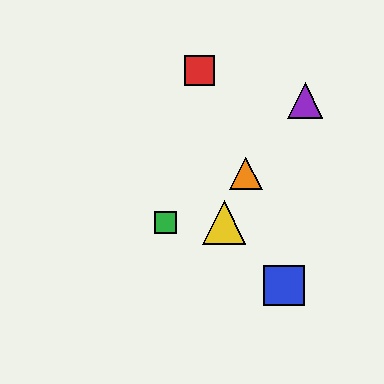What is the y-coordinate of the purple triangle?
The purple triangle is at y≈100.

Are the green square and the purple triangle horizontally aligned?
No, the green square is at y≈223 and the purple triangle is at y≈100.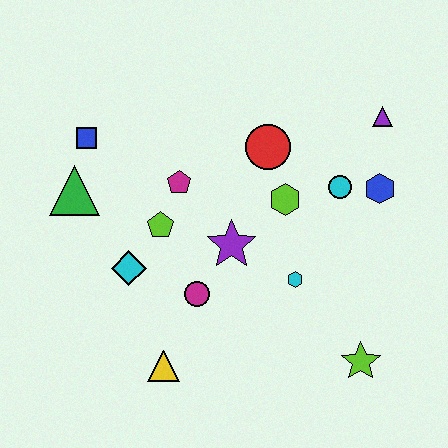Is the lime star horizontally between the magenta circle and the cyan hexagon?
No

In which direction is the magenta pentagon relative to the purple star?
The magenta pentagon is above the purple star.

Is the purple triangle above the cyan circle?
Yes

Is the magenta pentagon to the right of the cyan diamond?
Yes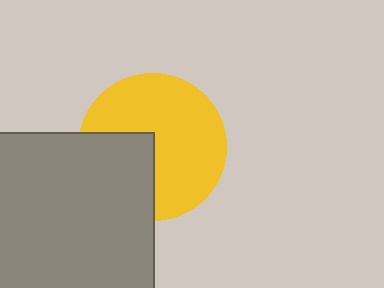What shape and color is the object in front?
The object in front is a gray square.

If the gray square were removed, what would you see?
You would see the complete yellow circle.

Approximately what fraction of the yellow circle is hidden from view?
Roughly 33% of the yellow circle is hidden behind the gray square.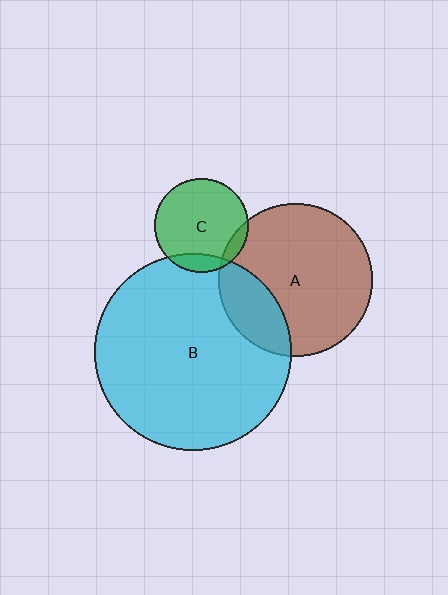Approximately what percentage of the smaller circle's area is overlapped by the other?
Approximately 10%.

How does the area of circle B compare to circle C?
Approximately 4.4 times.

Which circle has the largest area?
Circle B (cyan).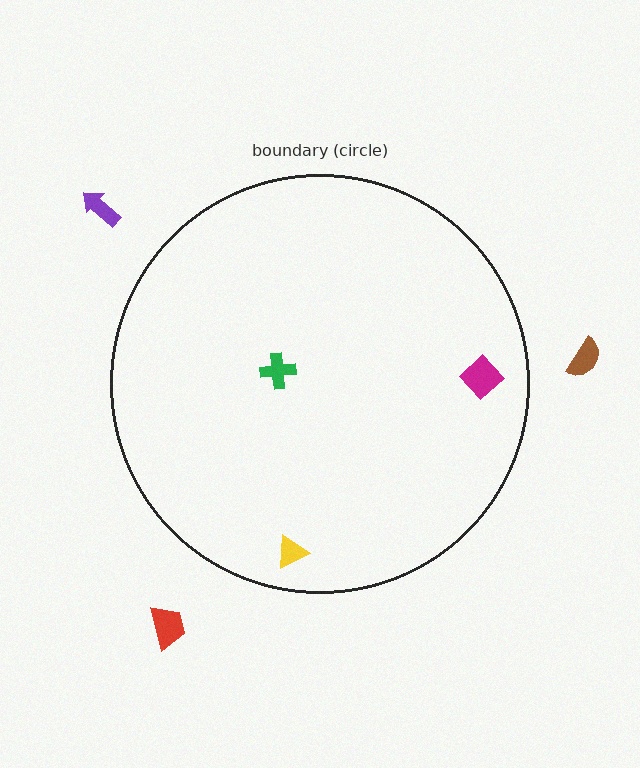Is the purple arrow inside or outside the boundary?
Outside.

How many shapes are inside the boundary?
3 inside, 3 outside.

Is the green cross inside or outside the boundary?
Inside.